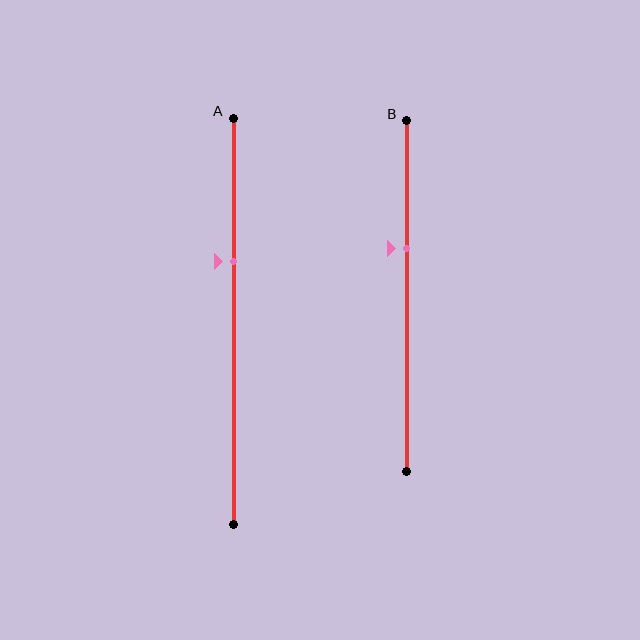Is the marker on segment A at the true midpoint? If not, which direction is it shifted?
No, the marker on segment A is shifted upward by about 15% of the segment length.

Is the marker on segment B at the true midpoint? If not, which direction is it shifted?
No, the marker on segment B is shifted upward by about 14% of the segment length.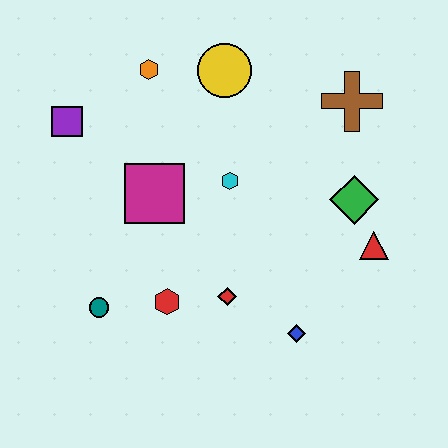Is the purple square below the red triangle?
No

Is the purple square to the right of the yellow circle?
No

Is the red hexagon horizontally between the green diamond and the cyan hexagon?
No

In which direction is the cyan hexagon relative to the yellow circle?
The cyan hexagon is below the yellow circle.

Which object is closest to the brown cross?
The green diamond is closest to the brown cross.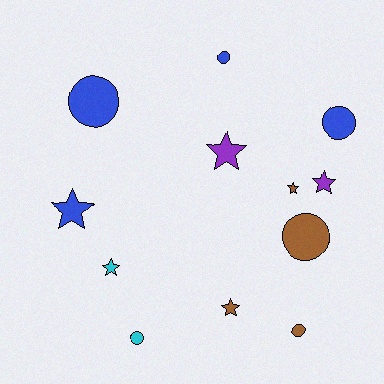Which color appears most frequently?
Blue, with 4 objects.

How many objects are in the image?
There are 12 objects.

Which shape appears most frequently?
Circle, with 6 objects.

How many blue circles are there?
There are 3 blue circles.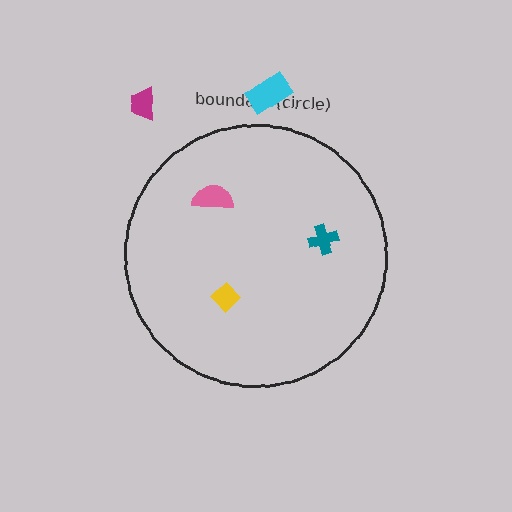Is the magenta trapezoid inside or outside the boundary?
Outside.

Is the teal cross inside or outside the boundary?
Inside.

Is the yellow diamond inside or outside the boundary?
Inside.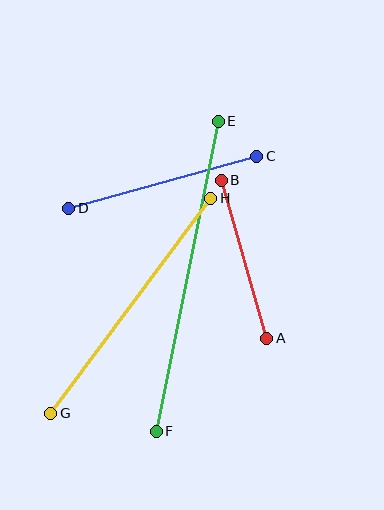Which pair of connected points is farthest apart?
Points E and F are farthest apart.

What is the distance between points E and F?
The distance is approximately 316 pixels.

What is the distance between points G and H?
The distance is approximately 268 pixels.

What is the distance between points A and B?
The distance is approximately 164 pixels.